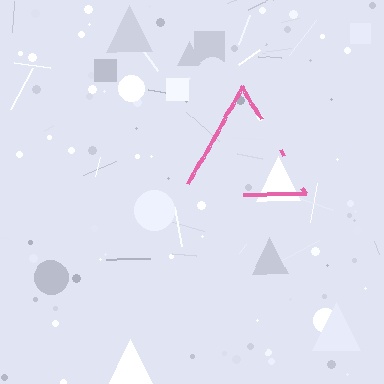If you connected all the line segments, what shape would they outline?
They would outline a triangle.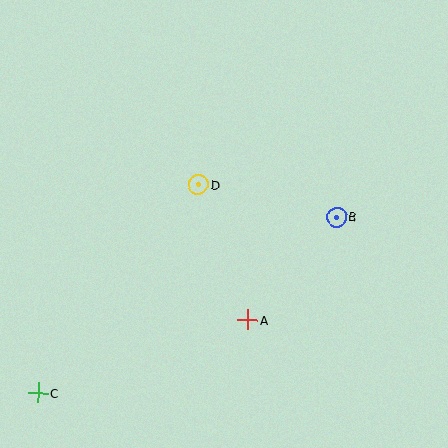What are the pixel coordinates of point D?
Point D is at (199, 185).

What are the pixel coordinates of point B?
Point B is at (337, 217).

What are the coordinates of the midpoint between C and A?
The midpoint between C and A is at (143, 357).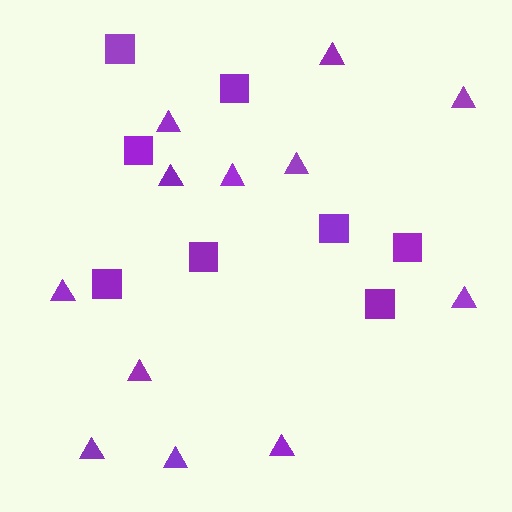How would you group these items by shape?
There are 2 groups: one group of squares (8) and one group of triangles (12).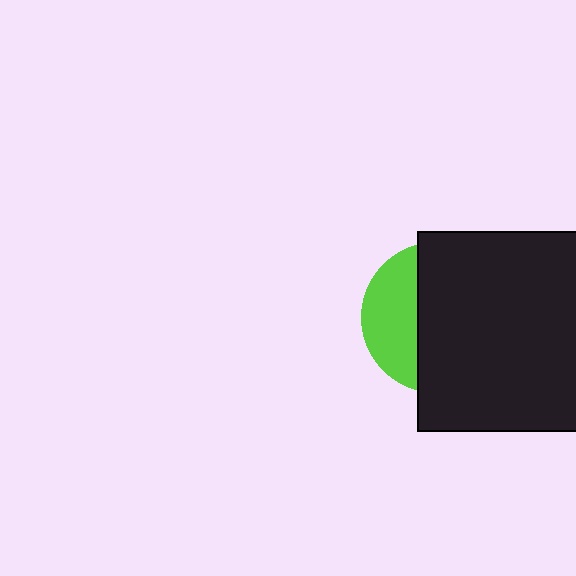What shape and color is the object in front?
The object in front is a black rectangle.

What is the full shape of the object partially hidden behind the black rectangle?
The partially hidden object is a lime circle.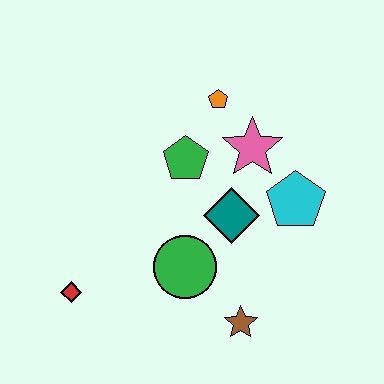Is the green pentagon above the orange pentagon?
No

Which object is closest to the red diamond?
The green circle is closest to the red diamond.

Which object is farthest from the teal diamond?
The red diamond is farthest from the teal diamond.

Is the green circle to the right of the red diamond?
Yes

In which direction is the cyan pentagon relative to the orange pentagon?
The cyan pentagon is below the orange pentagon.